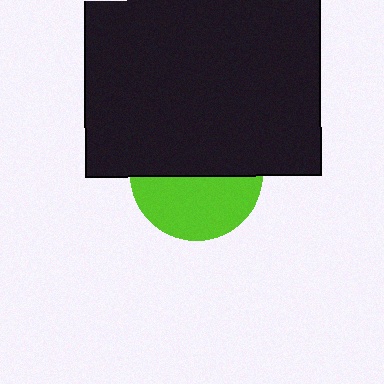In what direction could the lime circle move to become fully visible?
The lime circle could move down. That would shift it out from behind the black rectangle entirely.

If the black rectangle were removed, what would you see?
You would see the complete lime circle.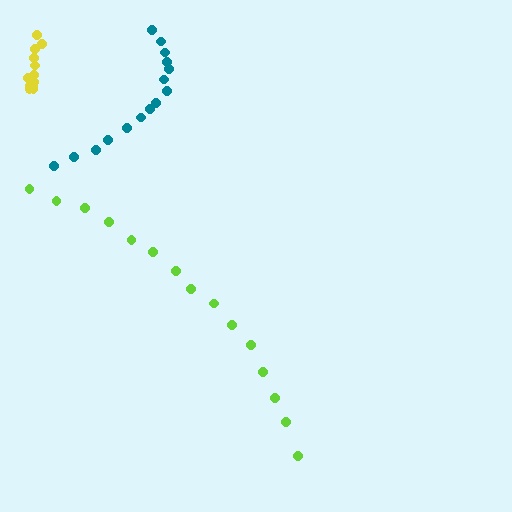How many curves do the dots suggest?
There are 3 distinct paths.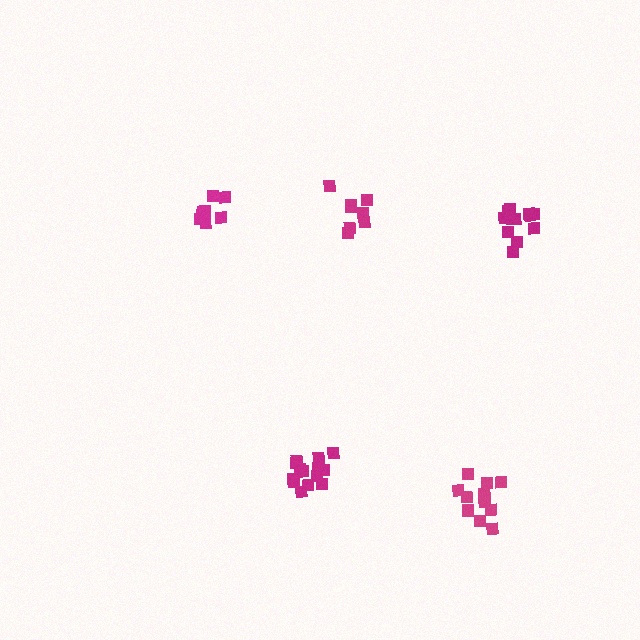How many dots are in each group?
Group 1: 12 dots, Group 2: 8 dots, Group 3: 8 dots, Group 4: 14 dots, Group 5: 12 dots (54 total).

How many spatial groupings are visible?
There are 5 spatial groupings.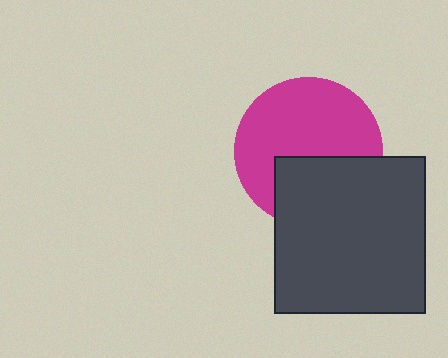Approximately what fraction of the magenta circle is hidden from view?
Roughly 37% of the magenta circle is hidden behind the dark gray rectangle.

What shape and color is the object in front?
The object in front is a dark gray rectangle.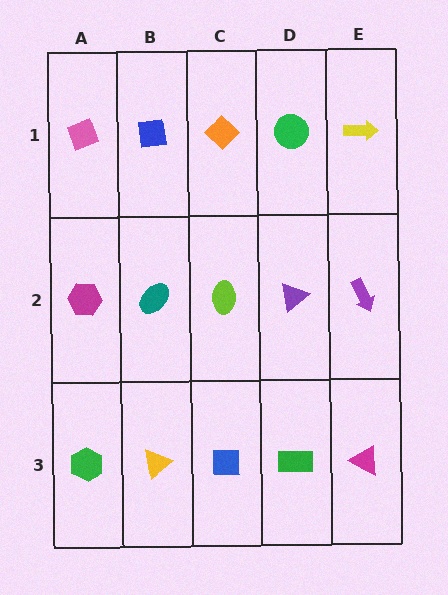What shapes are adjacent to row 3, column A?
A magenta hexagon (row 2, column A), a yellow triangle (row 3, column B).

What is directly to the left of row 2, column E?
A purple triangle.